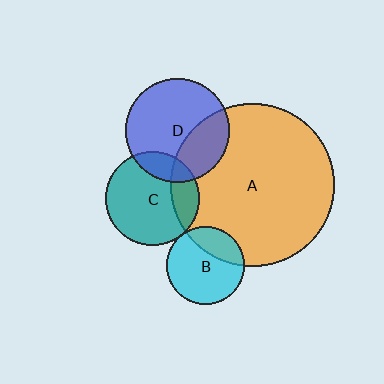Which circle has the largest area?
Circle A (orange).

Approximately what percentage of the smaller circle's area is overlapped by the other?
Approximately 5%.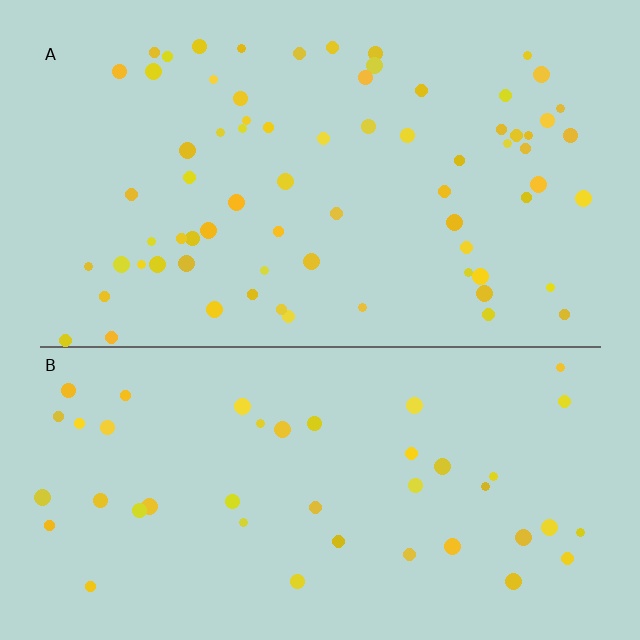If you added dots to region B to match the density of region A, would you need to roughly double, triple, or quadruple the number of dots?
Approximately double.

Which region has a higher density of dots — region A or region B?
A (the top).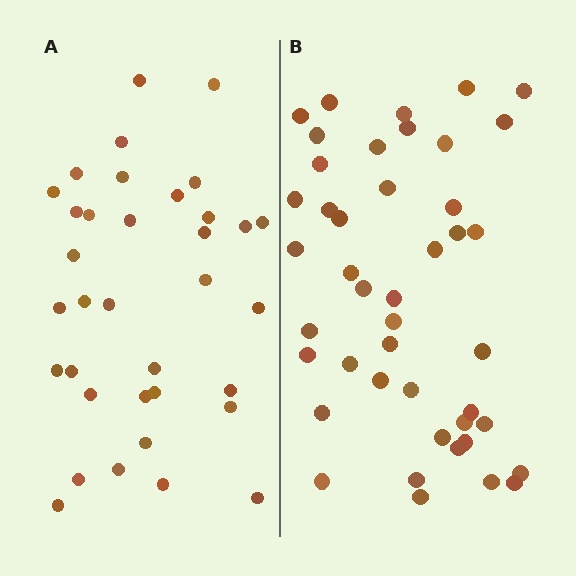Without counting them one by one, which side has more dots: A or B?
Region B (the right region) has more dots.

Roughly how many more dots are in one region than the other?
Region B has roughly 8 or so more dots than region A.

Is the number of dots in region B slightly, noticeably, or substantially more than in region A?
Region B has noticeably more, but not dramatically so. The ratio is roughly 1.3 to 1.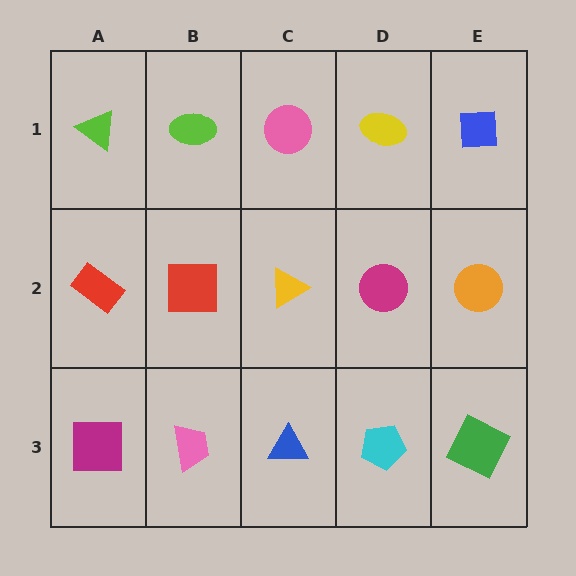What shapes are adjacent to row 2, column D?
A yellow ellipse (row 1, column D), a cyan pentagon (row 3, column D), a yellow triangle (row 2, column C), an orange circle (row 2, column E).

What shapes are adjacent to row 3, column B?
A red square (row 2, column B), a magenta square (row 3, column A), a blue triangle (row 3, column C).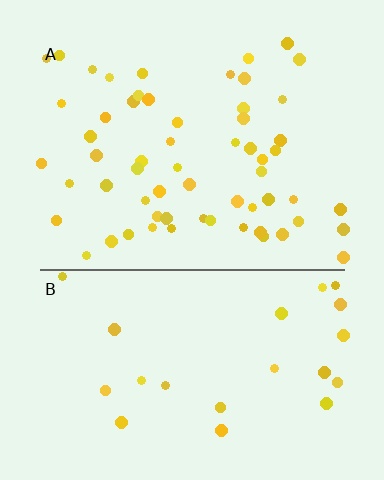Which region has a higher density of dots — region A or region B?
A (the top).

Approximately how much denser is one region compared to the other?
Approximately 2.5× — region A over region B.